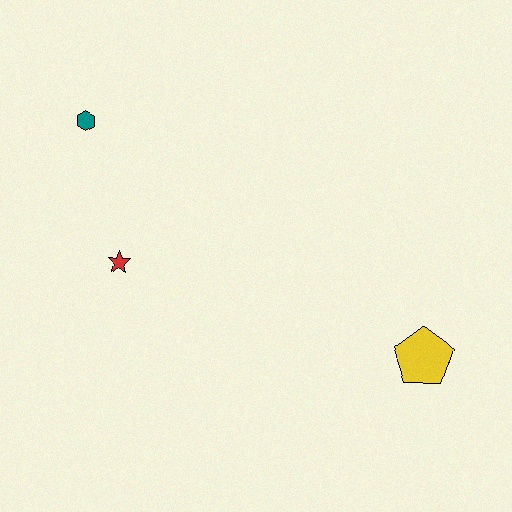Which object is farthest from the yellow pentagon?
The teal hexagon is farthest from the yellow pentagon.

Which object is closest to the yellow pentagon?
The red star is closest to the yellow pentagon.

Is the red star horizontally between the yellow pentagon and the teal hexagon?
Yes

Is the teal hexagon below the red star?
No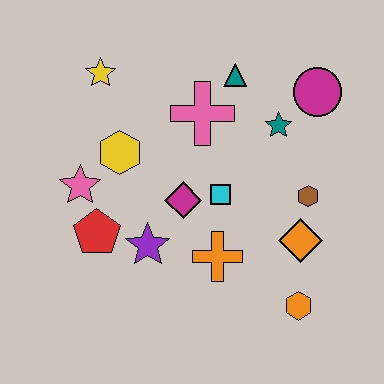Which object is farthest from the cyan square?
The yellow star is farthest from the cyan square.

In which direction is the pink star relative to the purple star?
The pink star is to the left of the purple star.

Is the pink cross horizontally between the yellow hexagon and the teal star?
Yes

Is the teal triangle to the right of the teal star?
No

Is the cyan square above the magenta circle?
No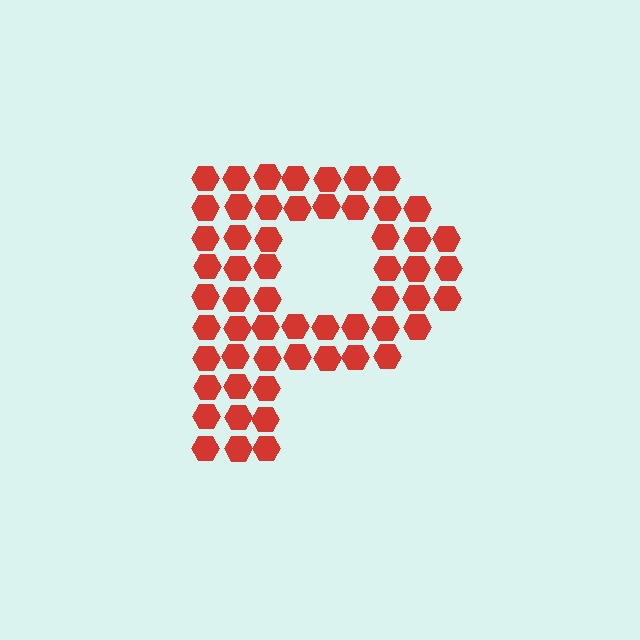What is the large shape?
The large shape is the letter P.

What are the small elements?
The small elements are hexagons.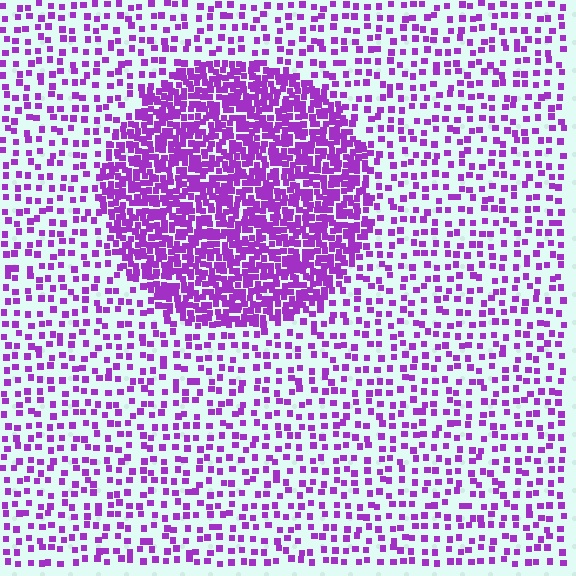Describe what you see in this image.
The image contains small purple elements arranged at two different densities. A circle-shaped region is visible where the elements are more densely packed than the surrounding area.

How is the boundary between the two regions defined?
The boundary is defined by a change in element density (approximately 2.9x ratio). All elements are the same color, size, and shape.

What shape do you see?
I see a circle.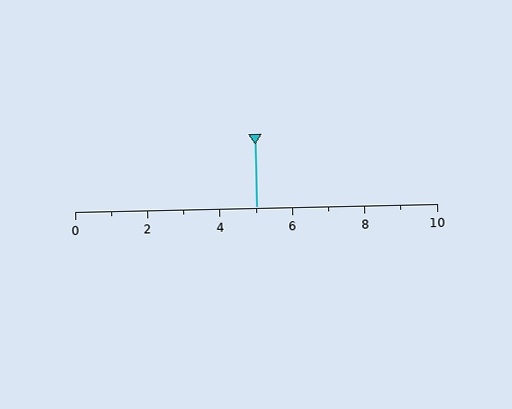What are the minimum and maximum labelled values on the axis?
The axis runs from 0 to 10.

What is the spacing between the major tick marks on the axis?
The major ticks are spaced 2 apart.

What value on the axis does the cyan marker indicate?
The marker indicates approximately 5.